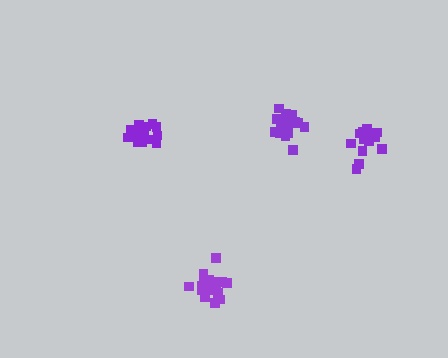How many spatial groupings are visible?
There are 4 spatial groupings.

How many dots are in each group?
Group 1: 15 dots, Group 2: 19 dots, Group 3: 19 dots, Group 4: 18 dots (71 total).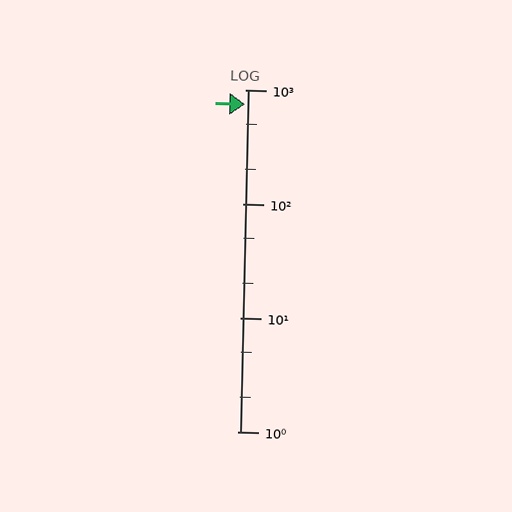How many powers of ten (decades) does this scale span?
The scale spans 3 decades, from 1 to 1000.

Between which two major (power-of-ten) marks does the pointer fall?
The pointer is between 100 and 1000.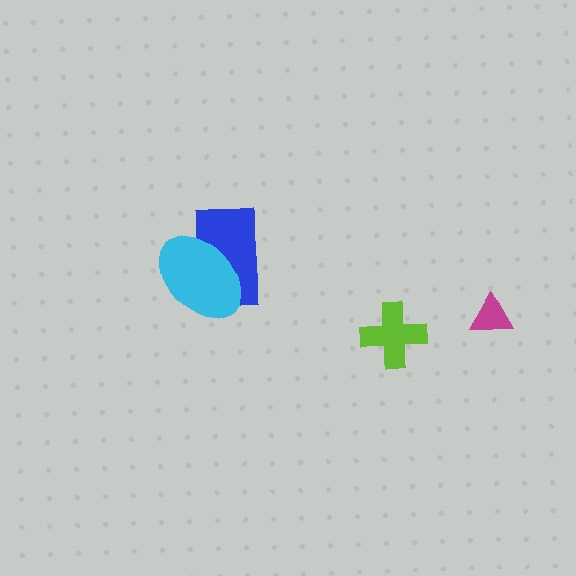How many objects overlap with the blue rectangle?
1 object overlaps with the blue rectangle.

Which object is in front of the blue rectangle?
The cyan ellipse is in front of the blue rectangle.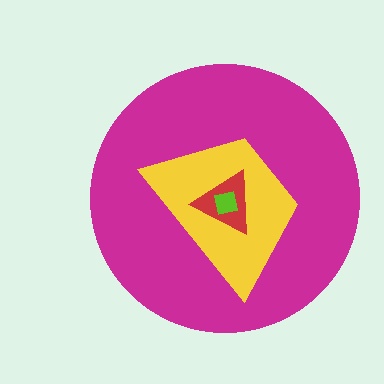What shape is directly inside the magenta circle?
The yellow trapezoid.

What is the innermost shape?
The lime square.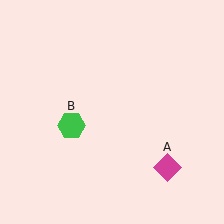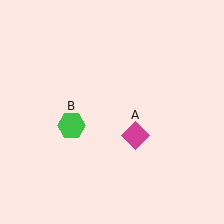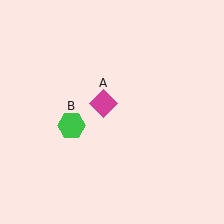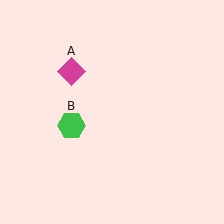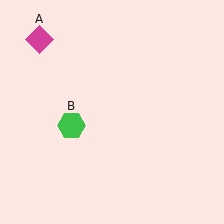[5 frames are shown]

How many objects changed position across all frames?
1 object changed position: magenta diamond (object A).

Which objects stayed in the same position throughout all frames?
Green hexagon (object B) remained stationary.